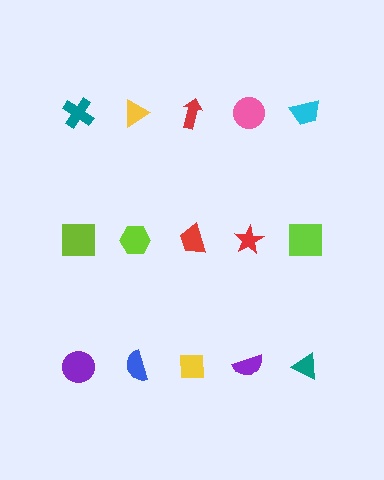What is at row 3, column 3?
A yellow square.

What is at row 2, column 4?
A red star.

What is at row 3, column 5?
A teal triangle.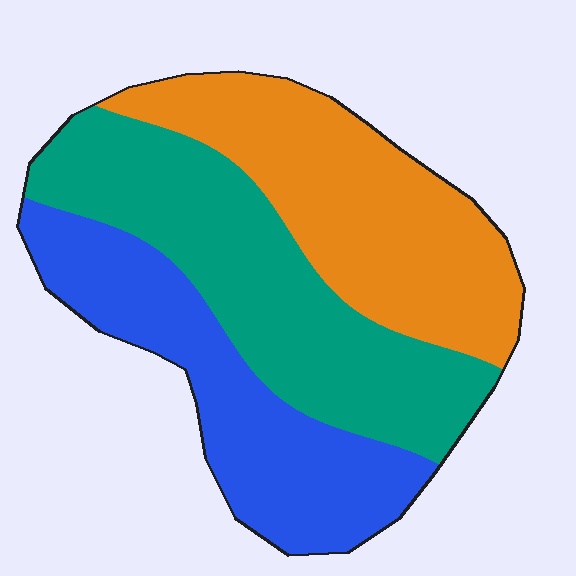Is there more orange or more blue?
Orange.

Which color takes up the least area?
Blue, at roughly 30%.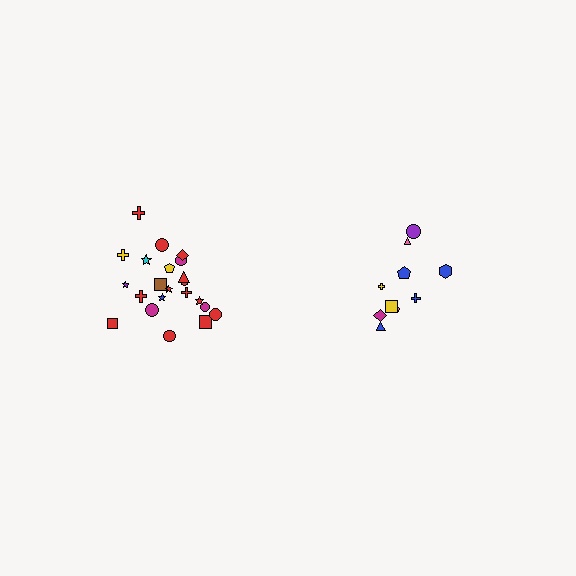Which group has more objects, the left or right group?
The left group.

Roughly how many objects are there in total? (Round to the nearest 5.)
Roughly 30 objects in total.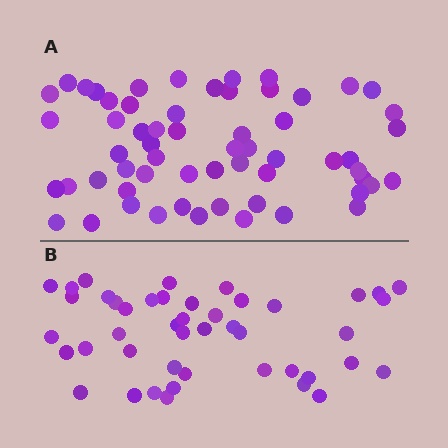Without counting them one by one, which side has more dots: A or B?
Region A (the top region) has more dots.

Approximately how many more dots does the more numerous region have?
Region A has approximately 15 more dots than region B.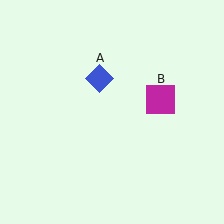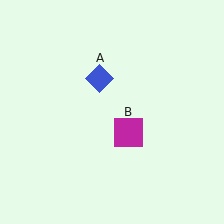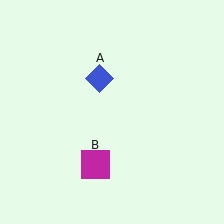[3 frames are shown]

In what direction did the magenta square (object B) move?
The magenta square (object B) moved down and to the left.